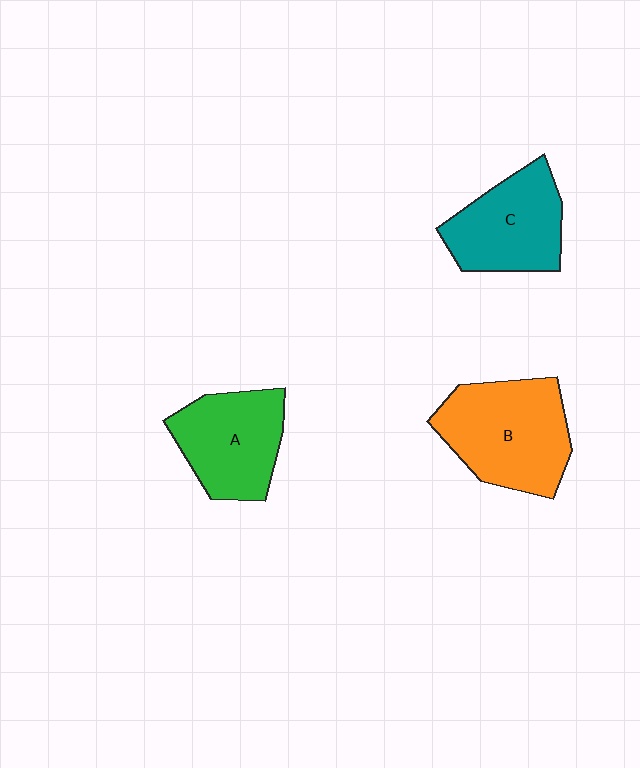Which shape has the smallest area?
Shape C (teal).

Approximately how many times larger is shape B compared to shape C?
Approximately 1.3 times.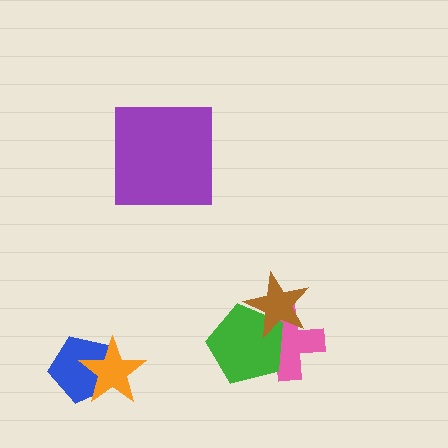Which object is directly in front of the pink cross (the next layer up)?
The green pentagon is directly in front of the pink cross.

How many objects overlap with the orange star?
1 object overlaps with the orange star.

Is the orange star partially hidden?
No, no other shape covers it.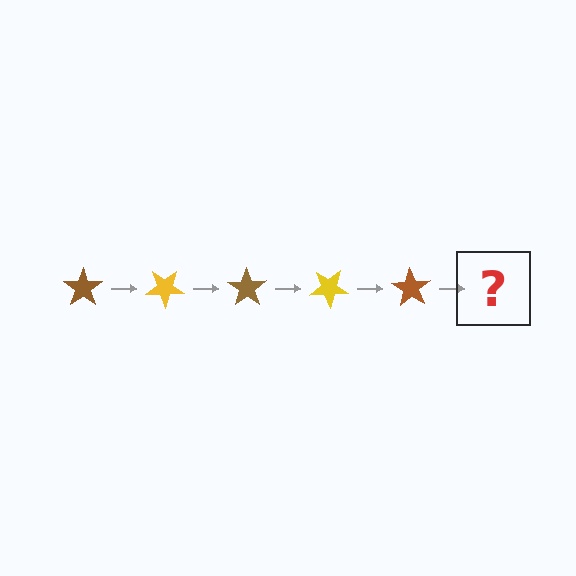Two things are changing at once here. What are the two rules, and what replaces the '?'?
The two rules are that it rotates 35 degrees each step and the color cycles through brown and yellow. The '?' should be a yellow star, rotated 175 degrees from the start.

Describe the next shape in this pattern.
It should be a yellow star, rotated 175 degrees from the start.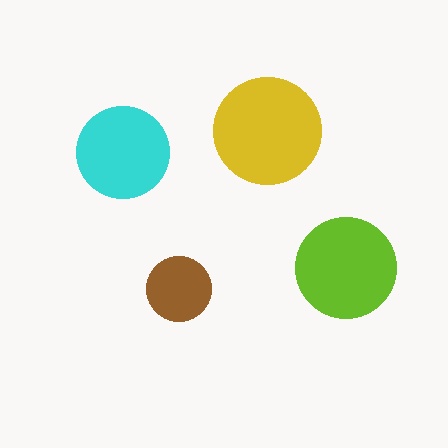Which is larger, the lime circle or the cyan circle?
The lime one.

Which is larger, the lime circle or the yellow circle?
The yellow one.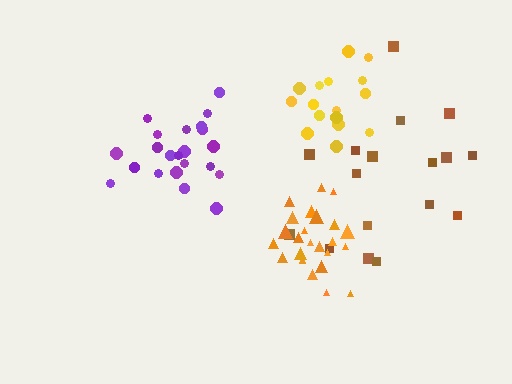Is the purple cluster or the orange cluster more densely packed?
Orange.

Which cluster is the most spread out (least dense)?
Brown.